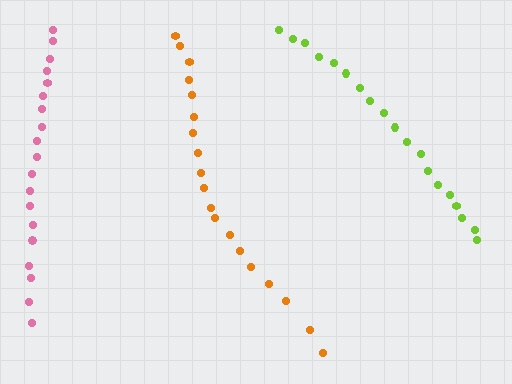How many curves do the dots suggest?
There are 3 distinct paths.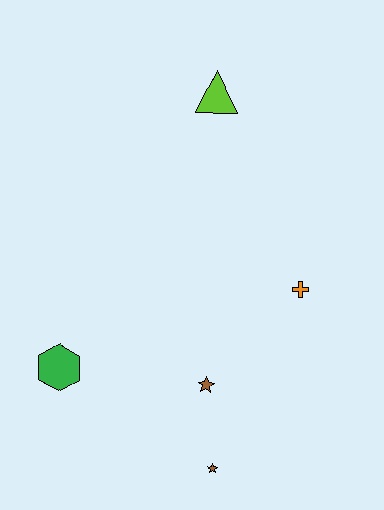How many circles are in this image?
There are no circles.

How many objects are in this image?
There are 5 objects.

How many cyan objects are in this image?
There are no cyan objects.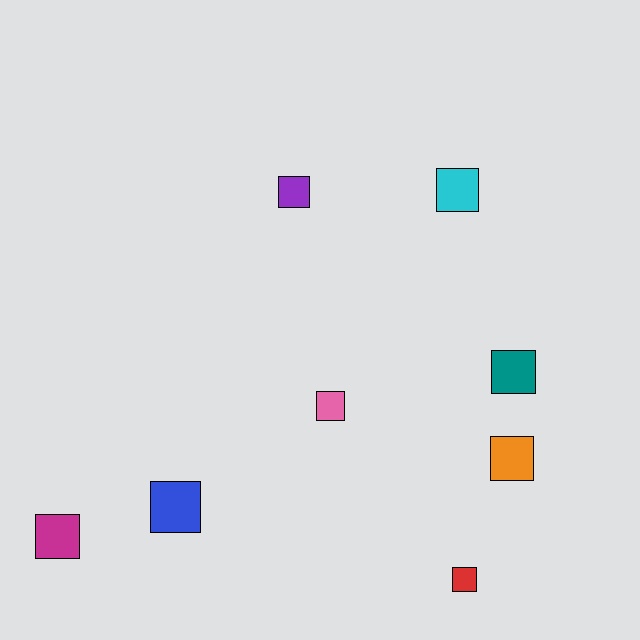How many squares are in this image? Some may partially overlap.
There are 8 squares.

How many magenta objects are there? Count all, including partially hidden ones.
There is 1 magenta object.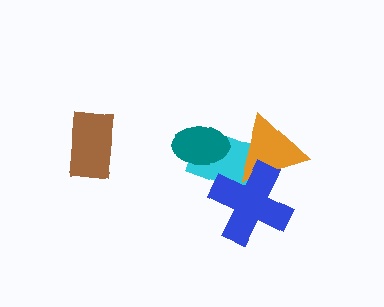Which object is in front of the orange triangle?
The blue cross is in front of the orange triangle.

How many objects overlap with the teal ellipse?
1 object overlaps with the teal ellipse.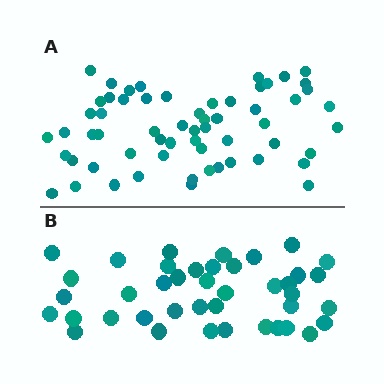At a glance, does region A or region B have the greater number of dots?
Region A (the top region) has more dots.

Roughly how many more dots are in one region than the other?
Region A has approximately 20 more dots than region B.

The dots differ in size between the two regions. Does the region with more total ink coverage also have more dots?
No. Region B has more total ink coverage because its dots are larger, but region A actually contains more individual dots. Total area can be misleading — the number of items is what matters here.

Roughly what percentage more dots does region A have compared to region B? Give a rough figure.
About 45% more.